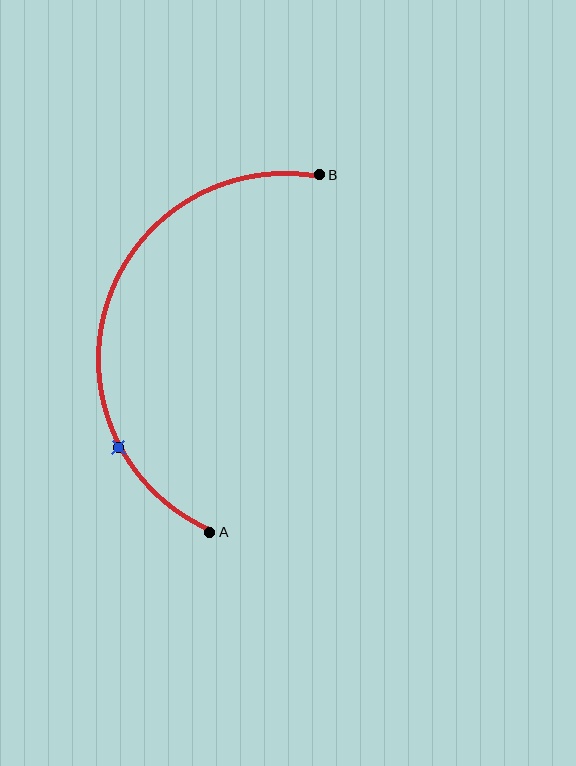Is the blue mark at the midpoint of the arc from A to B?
No. The blue mark lies on the arc but is closer to endpoint A. The arc midpoint would be at the point on the curve equidistant along the arc from both A and B.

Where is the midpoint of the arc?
The arc midpoint is the point on the curve farthest from the straight line joining A and B. It sits to the left of that line.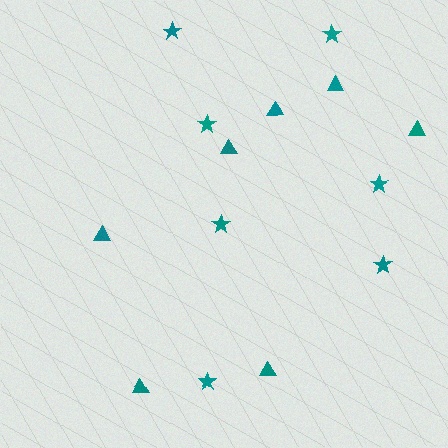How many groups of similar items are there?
There are 2 groups: one group of stars (7) and one group of triangles (7).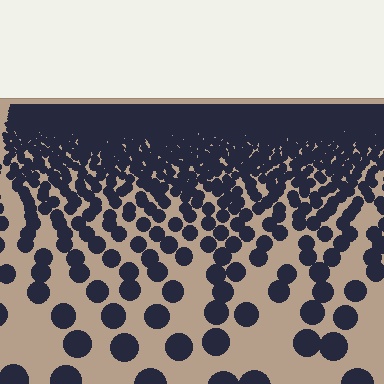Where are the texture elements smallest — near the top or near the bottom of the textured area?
Near the top.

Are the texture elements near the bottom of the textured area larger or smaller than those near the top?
Larger. Near the bottom, elements are closer to the viewer and appear at a bigger on-screen size.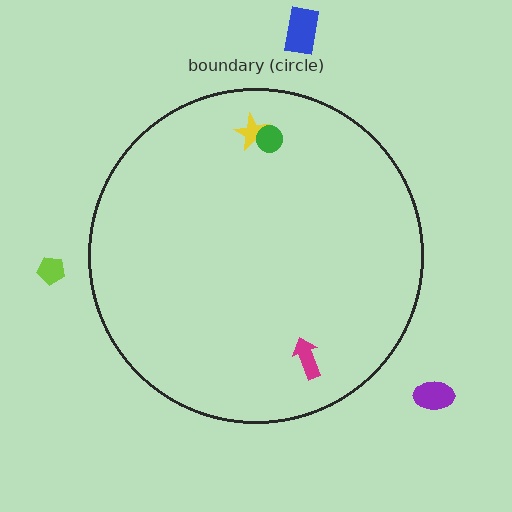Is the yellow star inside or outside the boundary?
Inside.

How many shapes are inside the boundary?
3 inside, 3 outside.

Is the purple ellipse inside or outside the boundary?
Outside.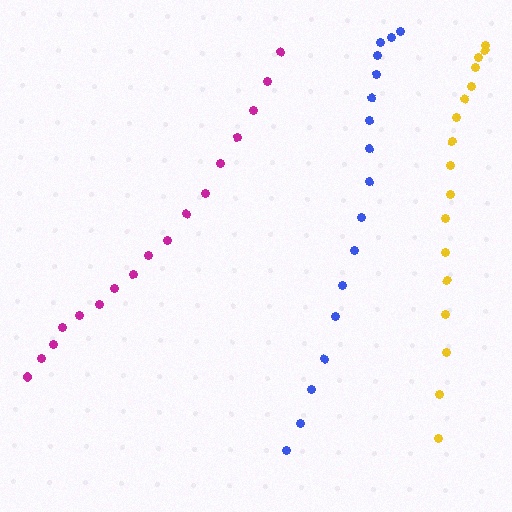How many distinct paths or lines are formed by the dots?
There are 3 distinct paths.